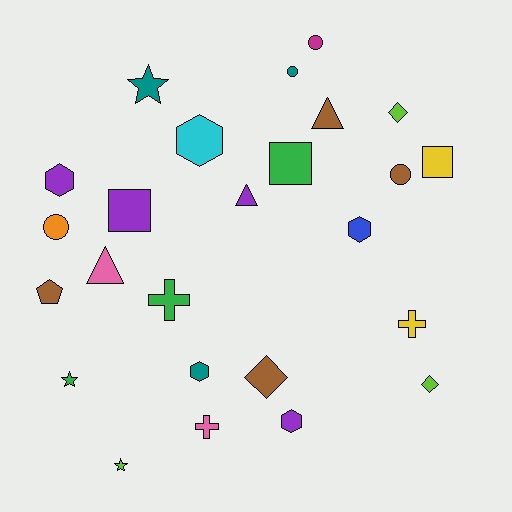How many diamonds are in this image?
There are 3 diamonds.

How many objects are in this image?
There are 25 objects.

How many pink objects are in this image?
There are 2 pink objects.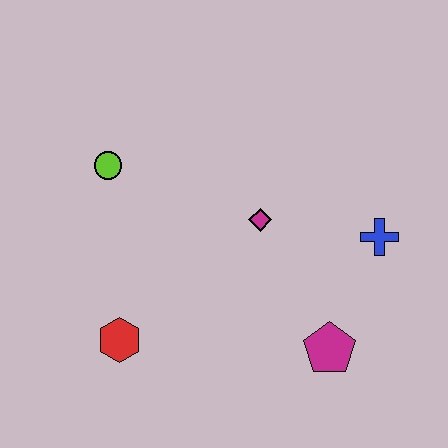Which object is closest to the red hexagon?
The lime circle is closest to the red hexagon.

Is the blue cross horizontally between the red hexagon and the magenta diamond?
No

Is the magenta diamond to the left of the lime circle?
No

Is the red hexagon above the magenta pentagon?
Yes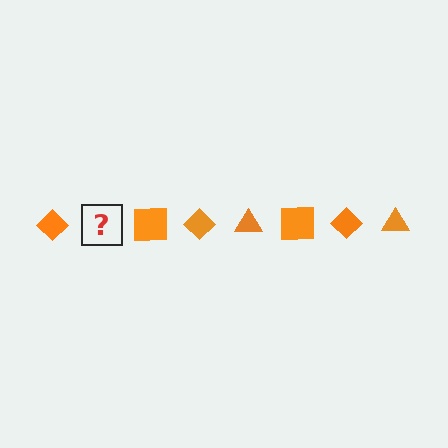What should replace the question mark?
The question mark should be replaced with an orange triangle.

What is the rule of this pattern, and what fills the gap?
The rule is that the pattern cycles through diamond, triangle, square shapes in orange. The gap should be filled with an orange triangle.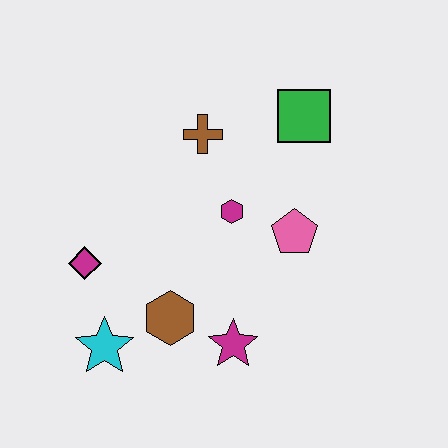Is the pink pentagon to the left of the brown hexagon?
No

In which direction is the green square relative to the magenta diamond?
The green square is to the right of the magenta diamond.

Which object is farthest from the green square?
The cyan star is farthest from the green square.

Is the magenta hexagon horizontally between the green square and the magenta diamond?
Yes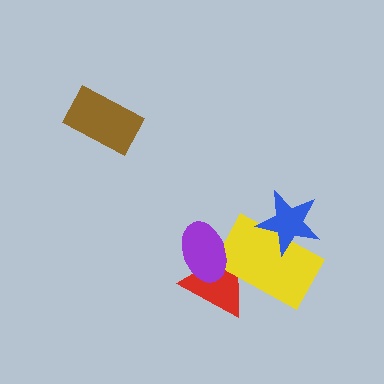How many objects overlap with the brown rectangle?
0 objects overlap with the brown rectangle.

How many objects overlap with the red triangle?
2 objects overlap with the red triangle.